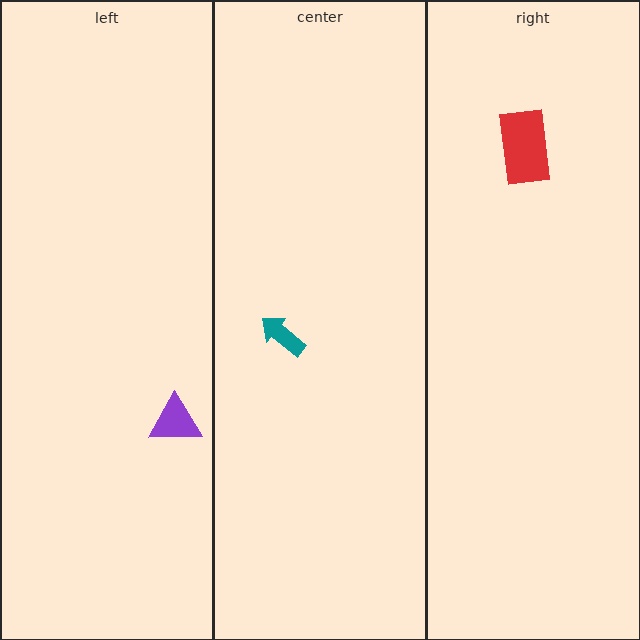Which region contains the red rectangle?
The right region.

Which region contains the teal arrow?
The center region.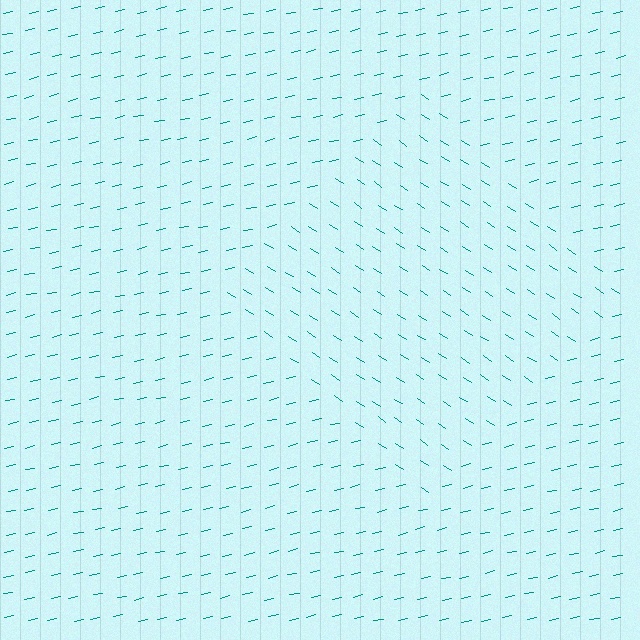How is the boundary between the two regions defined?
The boundary is defined purely by a change in line orientation (approximately 45 degrees difference). All lines are the same color and thickness.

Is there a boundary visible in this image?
Yes, there is a texture boundary formed by a change in line orientation.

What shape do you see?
I see a diamond.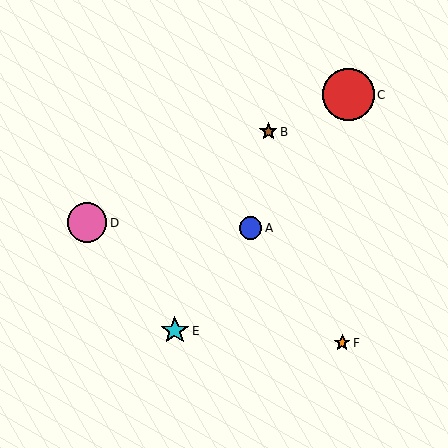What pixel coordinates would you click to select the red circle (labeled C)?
Click at (348, 95) to select the red circle C.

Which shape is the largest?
The red circle (labeled C) is the largest.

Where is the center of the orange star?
The center of the orange star is at (342, 343).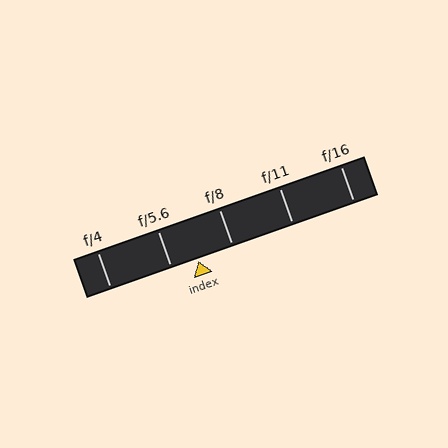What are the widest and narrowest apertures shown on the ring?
The widest aperture shown is f/4 and the narrowest is f/16.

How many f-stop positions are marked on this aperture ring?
There are 5 f-stop positions marked.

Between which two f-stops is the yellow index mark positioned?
The index mark is between f/5.6 and f/8.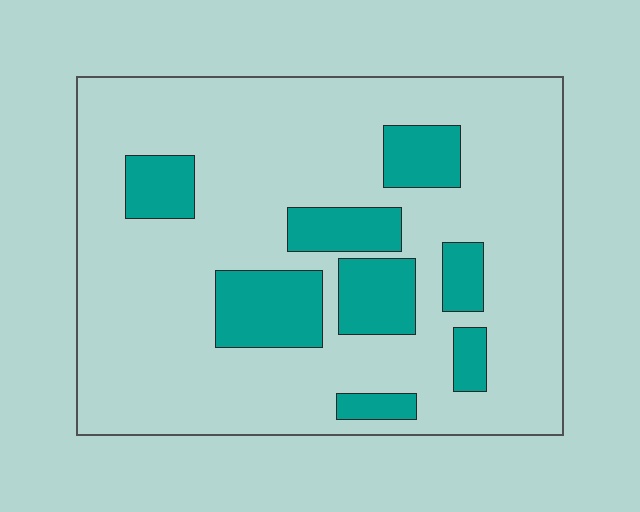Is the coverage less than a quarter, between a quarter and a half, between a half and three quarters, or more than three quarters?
Less than a quarter.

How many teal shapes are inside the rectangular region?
8.